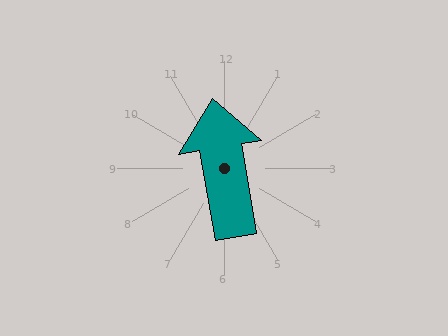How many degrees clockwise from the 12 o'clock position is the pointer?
Approximately 350 degrees.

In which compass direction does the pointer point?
North.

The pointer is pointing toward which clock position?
Roughly 12 o'clock.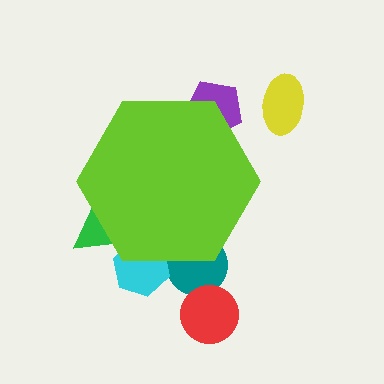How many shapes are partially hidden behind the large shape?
4 shapes are partially hidden.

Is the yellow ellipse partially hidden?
No, the yellow ellipse is fully visible.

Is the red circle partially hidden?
No, the red circle is fully visible.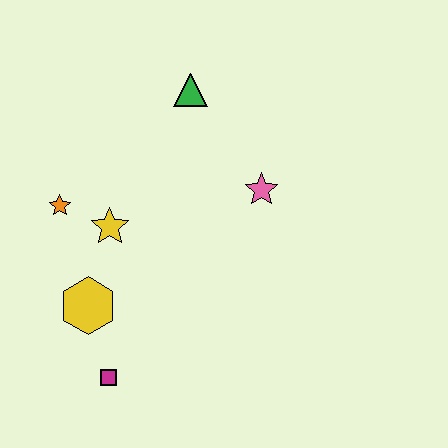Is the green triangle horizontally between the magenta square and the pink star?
Yes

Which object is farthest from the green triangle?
The magenta square is farthest from the green triangle.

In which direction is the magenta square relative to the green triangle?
The magenta square is below the green triangle.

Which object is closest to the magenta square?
The yellow hexagon is closest to the magenta square.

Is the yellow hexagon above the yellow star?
No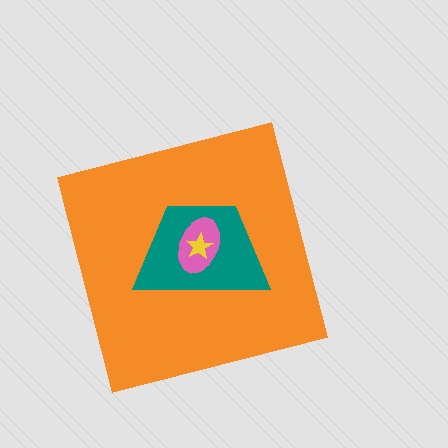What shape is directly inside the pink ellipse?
The yellow star.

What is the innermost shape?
The yellow star.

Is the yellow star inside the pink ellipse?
Yes.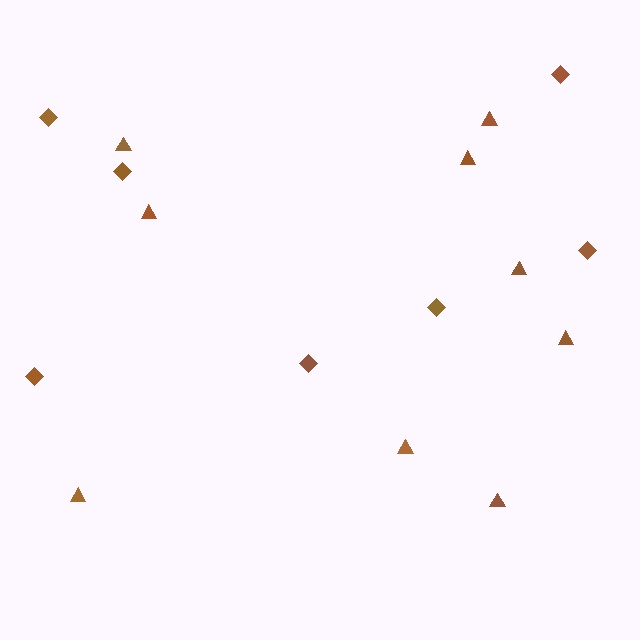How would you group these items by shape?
There are 2 groups: one group of diamonds (7) and one group of triangles (9).